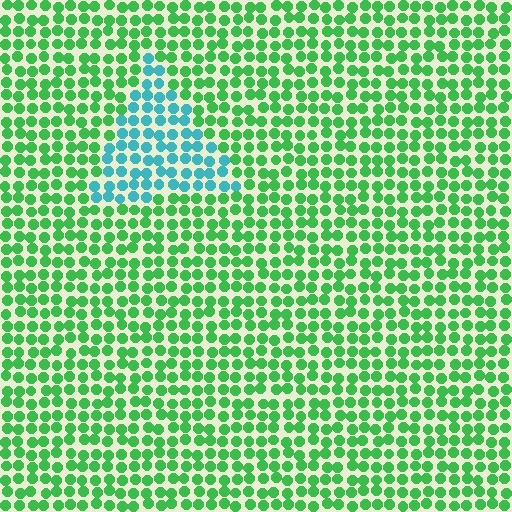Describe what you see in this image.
The image is filled with small green elements in a uniform arrangement. A triangle-shaped region is visible where the elements are tinted to a slightly different hue, forming a subtle color boundary.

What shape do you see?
I see a triangle.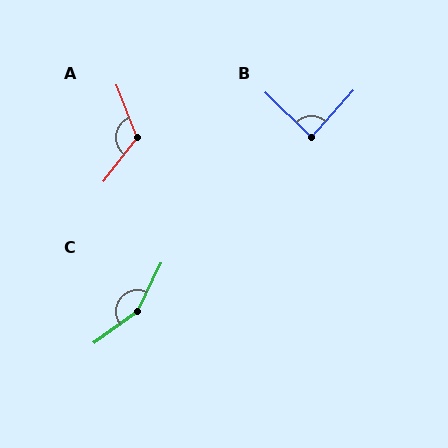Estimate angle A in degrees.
Approximately 121 degrees.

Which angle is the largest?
C, at approximately 153 degrees.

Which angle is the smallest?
B, at approximately 87 degrees.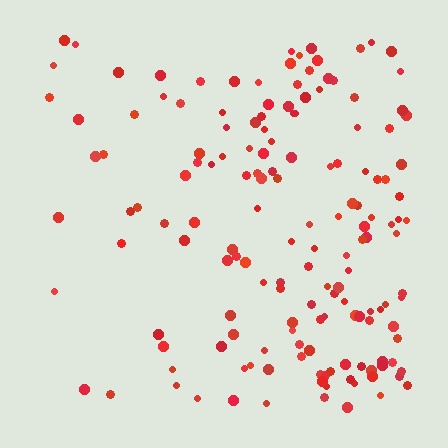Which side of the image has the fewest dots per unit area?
The left.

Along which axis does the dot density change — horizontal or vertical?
Horizontal.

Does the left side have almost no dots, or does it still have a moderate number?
Still a moderate number, just noticeably fewer than the right.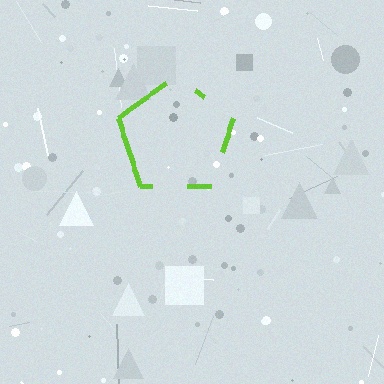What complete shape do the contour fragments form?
The contour fragments form a pentagon.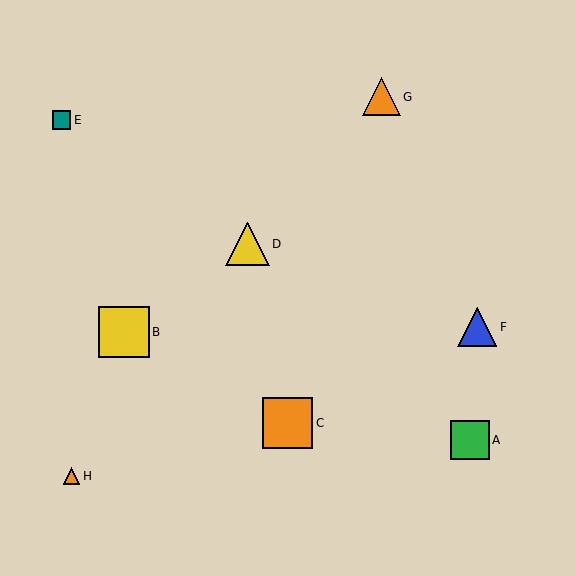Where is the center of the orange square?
The center of the orange square is at (288, 423).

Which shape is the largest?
The orange square (labeled C) is the largest.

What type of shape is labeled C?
Shape C is an orange square.